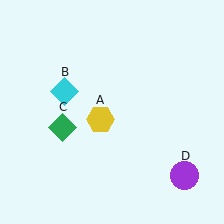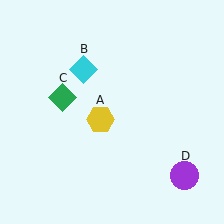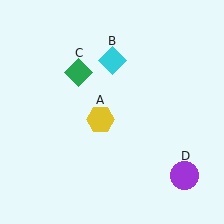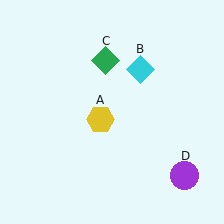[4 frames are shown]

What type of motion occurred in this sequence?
The cyan diamond (object B), green diamond (object C) rotated clockwise around the center of the scene.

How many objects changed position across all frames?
2 objects changed position: cyan diamond (object B), green diamond (object C).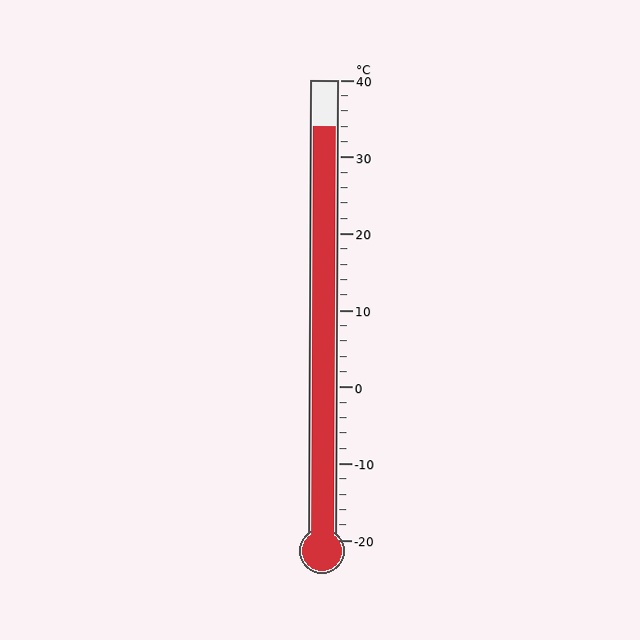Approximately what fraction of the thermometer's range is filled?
The thermometer is filled to approximately 90% of its range.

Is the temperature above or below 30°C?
The temperature is above 30°C.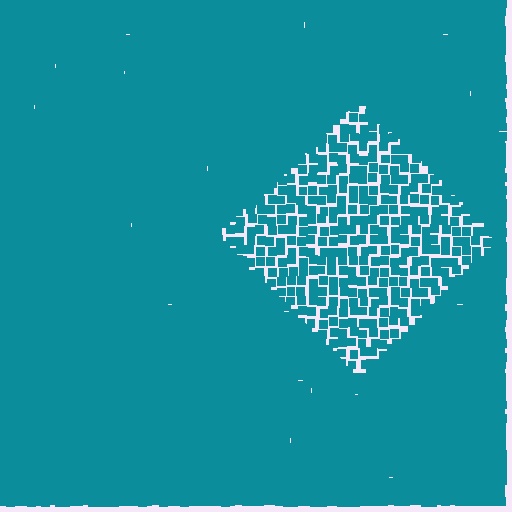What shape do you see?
I see a diamond.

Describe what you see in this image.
The image contains small teal elements arranged at two different densities. A diamond-shaped region is visible where the elements are less densely packed than the surrounding area.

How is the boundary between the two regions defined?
The boundary is defined by a change in element density (approximately 2.2x ratio). All elements are the same color, size, and shape.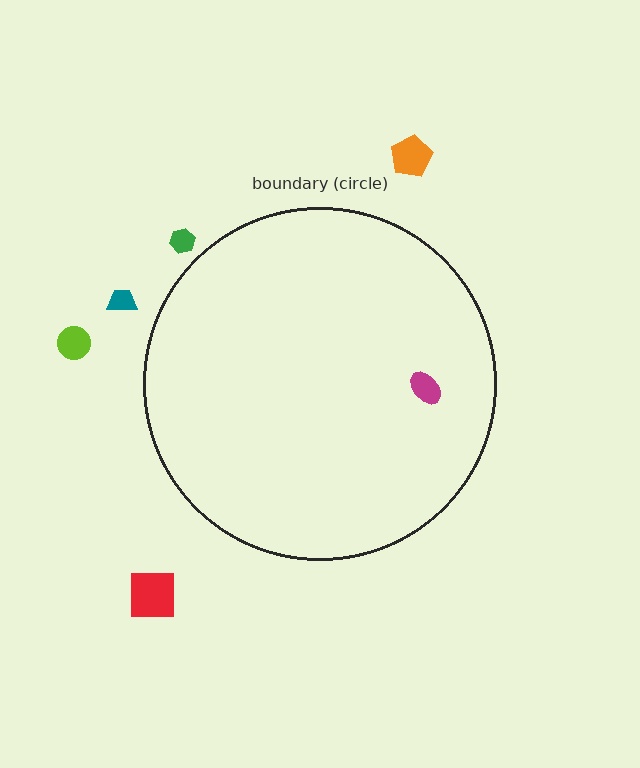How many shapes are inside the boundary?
1 inside, 5 outside.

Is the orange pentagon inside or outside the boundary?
Outside.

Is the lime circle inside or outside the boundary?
Outside.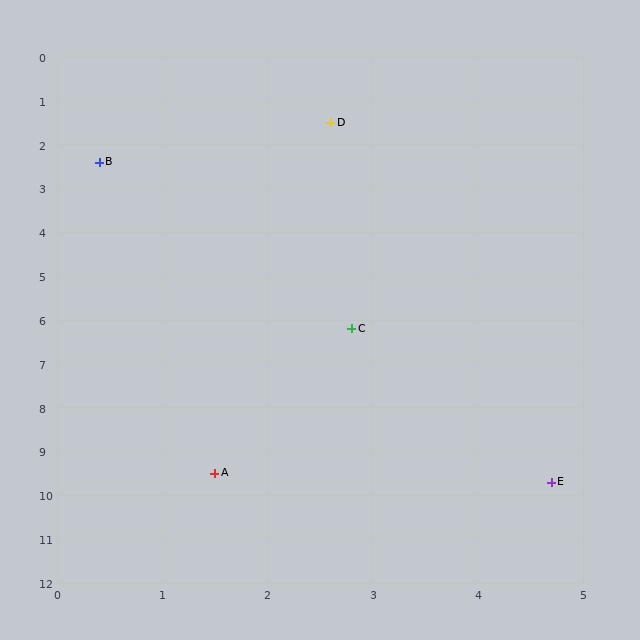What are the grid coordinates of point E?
Point E is at approximately (4.7, 9.7).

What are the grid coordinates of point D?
Point D is at approximately (2.6, 1.5).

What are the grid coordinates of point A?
Point A is at approximately (1.5, 9.5).